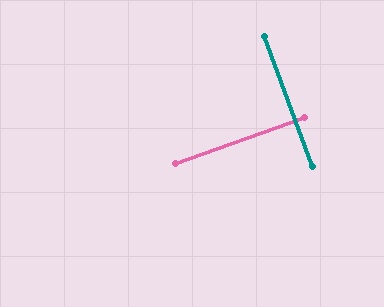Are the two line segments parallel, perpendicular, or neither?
Perpendicular — they meet at approximately 89°.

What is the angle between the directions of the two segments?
Approximately 89 degrees.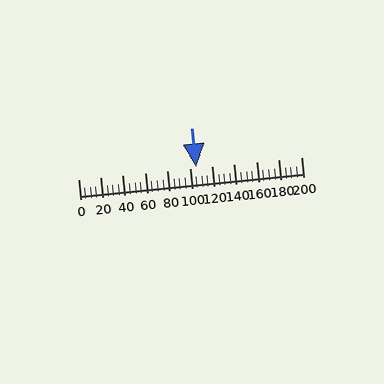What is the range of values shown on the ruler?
The ruler shows values from 0 to 200.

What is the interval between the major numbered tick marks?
The major tick marks are spaced 20 units apart.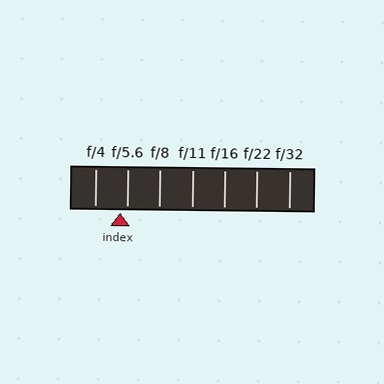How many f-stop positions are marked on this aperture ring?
There are 7 f-stop positions marked.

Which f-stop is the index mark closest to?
The index mark is closest to f/5.6.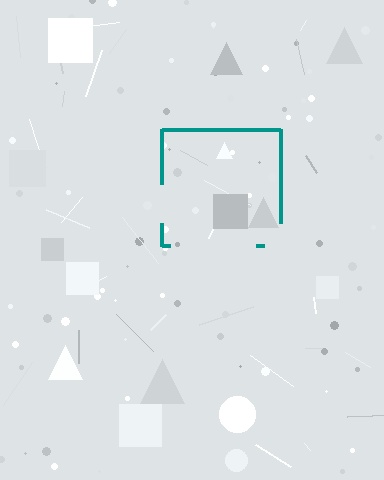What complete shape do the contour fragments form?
The contour fragments form a square.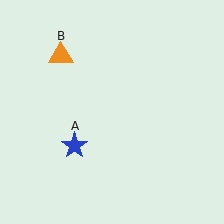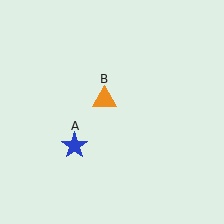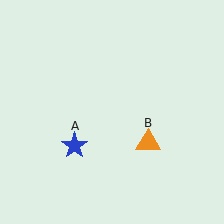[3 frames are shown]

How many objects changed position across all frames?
1 object changed position: orange triangle (object B).